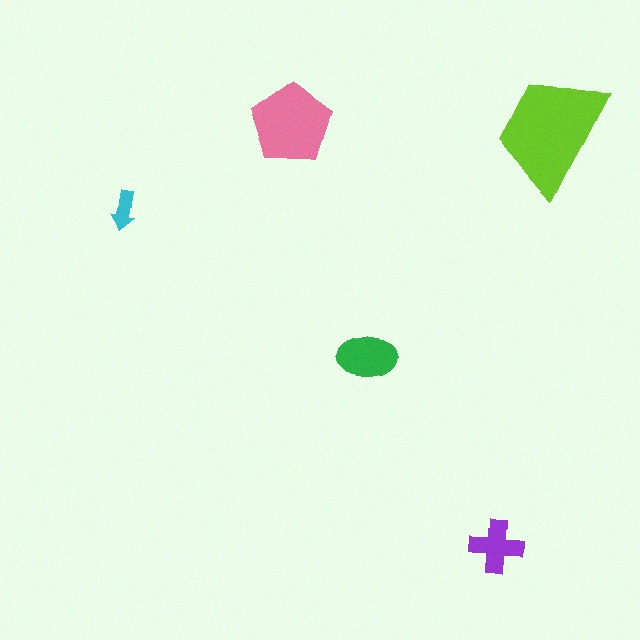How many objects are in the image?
There are 5 objects in the image.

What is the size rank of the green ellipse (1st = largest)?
3rd.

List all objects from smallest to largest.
The cyan arrow, the purple cross, the green ellipse, the pink pentagon, the lime trapezoid.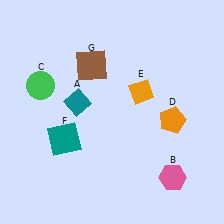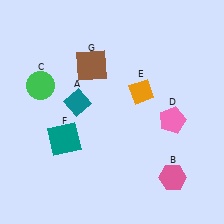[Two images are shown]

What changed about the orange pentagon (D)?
In Image 1, D is orange. In Image 2, it changed to pink.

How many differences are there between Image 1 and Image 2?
There is 1 difference between the two images.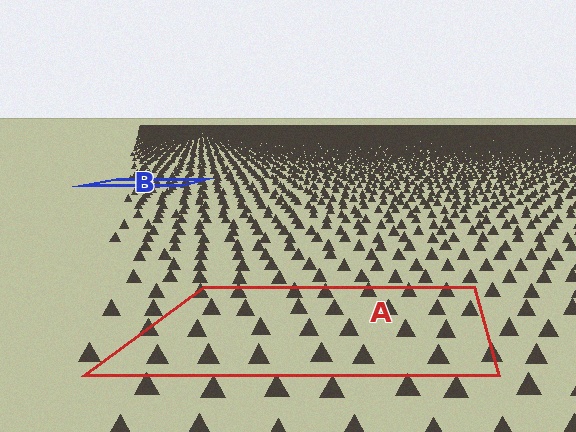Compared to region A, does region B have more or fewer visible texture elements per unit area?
Region B has more texture elements per unit area — they are packed more densely because it is farther away.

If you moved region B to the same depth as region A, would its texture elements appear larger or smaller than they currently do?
They would appear larger. At a closer depth, the same texture elements are projected at a bigger on-screen size.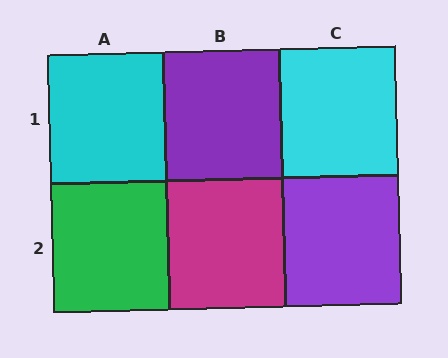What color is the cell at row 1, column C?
Cyan.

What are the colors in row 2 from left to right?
Green, magenta, purple.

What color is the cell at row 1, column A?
Cyan.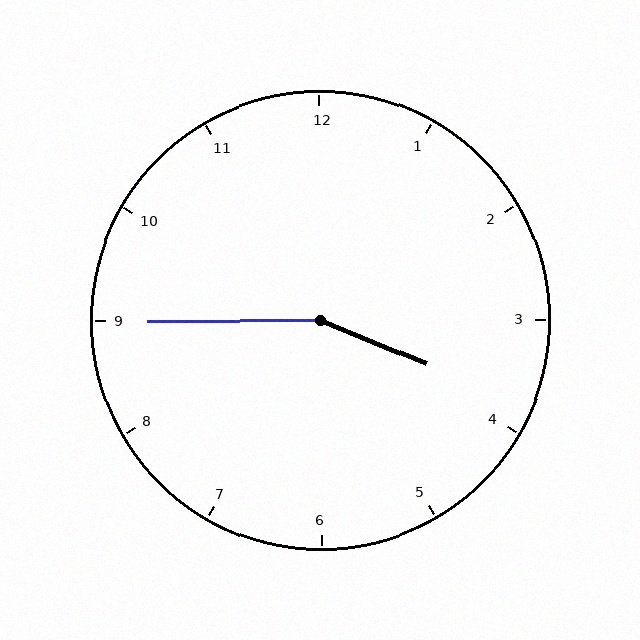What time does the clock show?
3:45.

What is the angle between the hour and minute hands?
Approximately 158 degrees.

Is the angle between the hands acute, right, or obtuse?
It is obtuse.